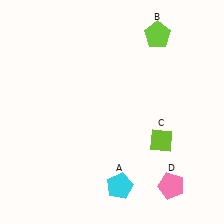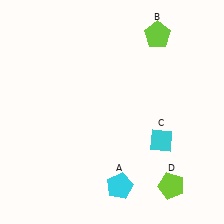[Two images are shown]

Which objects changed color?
C changed from lime to cyan. D changed from pink to lime.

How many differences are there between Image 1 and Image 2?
There are 2 differences between the two images.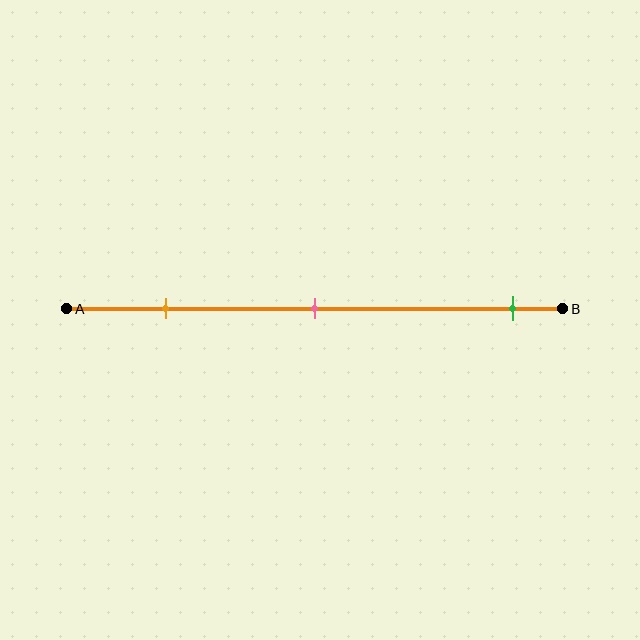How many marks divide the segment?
There are 3 marks dividing the segment.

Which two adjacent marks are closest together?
The orange and pink marks are the closest adjacent pair.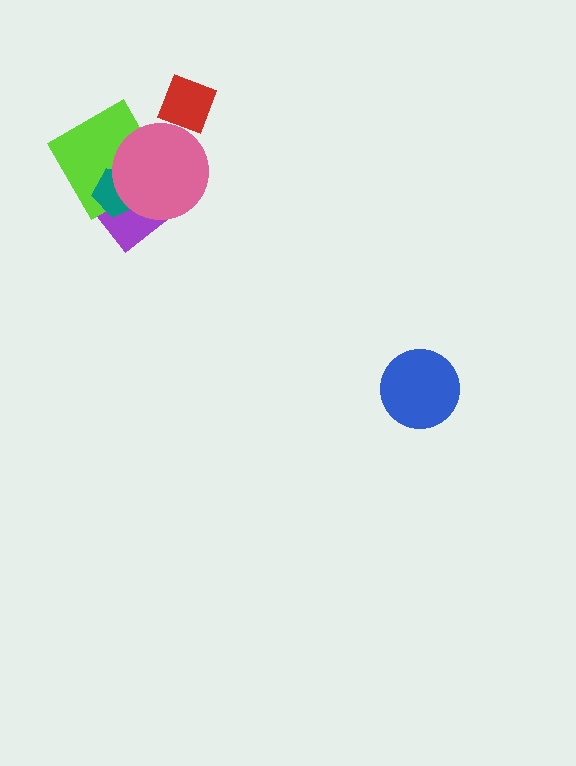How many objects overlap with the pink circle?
4 objects overlap with the pink circle.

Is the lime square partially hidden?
Yes, it is partially covered by another shape.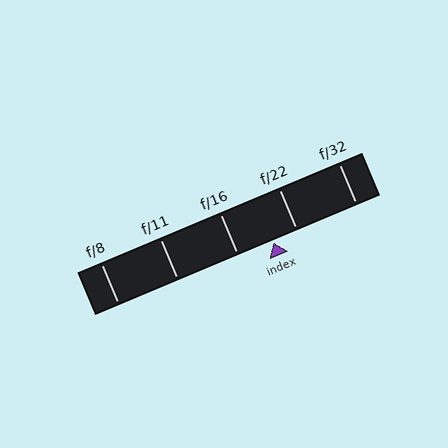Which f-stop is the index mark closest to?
The index mark is closest to f/22.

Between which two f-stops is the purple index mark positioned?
The index mark is between f/16 and f/22.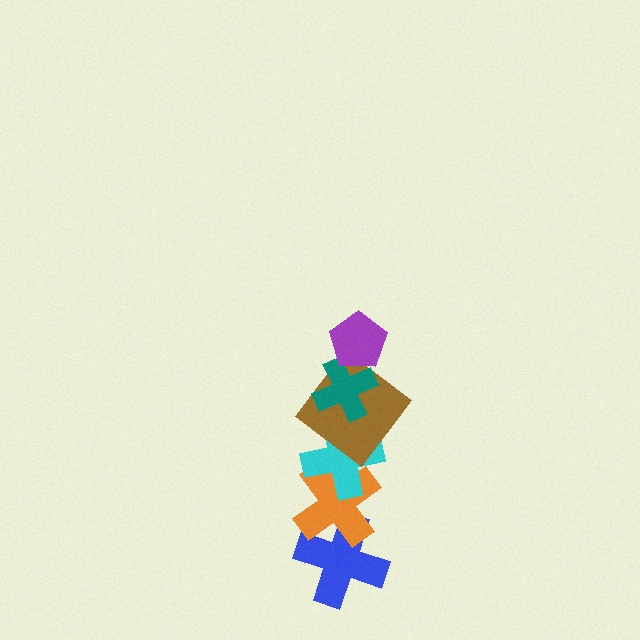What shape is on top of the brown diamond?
The teal cross is on top of the brown diamond.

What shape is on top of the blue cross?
The orange cross is on top of the blue cross.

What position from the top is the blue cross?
The blue cross is 6th from the top.